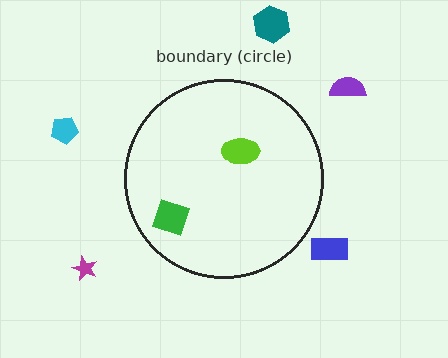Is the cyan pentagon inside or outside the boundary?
Outside.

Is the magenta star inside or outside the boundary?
Outside.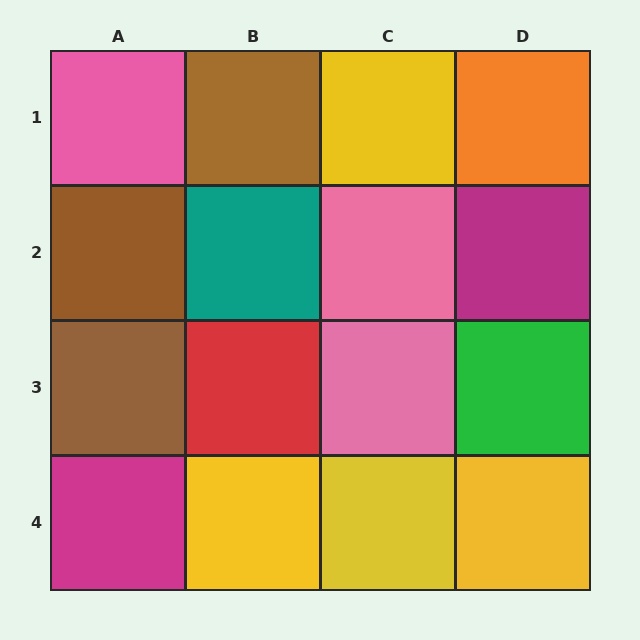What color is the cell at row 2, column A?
Brown.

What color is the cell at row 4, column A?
Magenta.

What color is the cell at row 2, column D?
Magenta.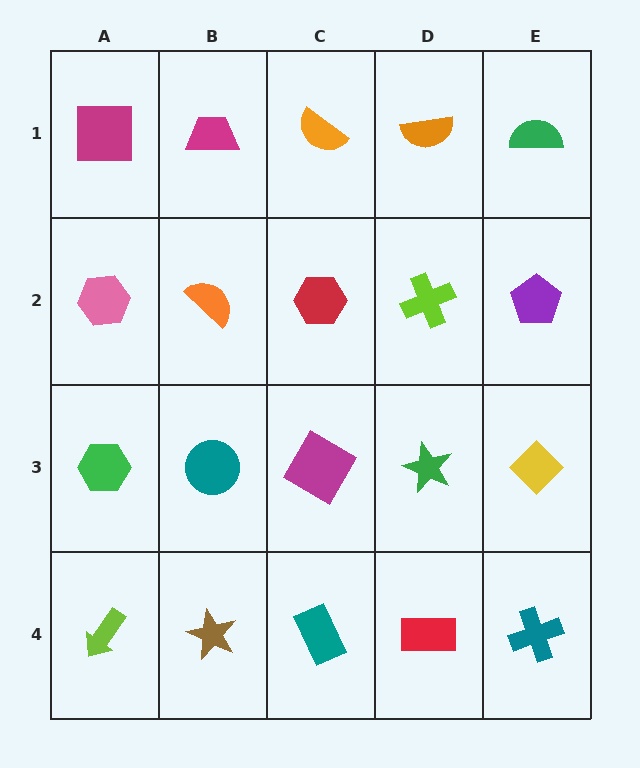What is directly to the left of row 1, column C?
A magenta trapezoid.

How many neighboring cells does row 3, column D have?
4.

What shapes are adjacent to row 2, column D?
An orange semicircle (row 1, column D), a green star (row 3, column D), a red hexagon (row 2, column C), a purple pentagon (row 2, column E).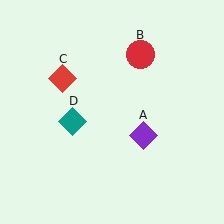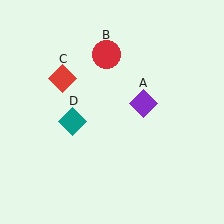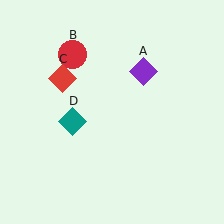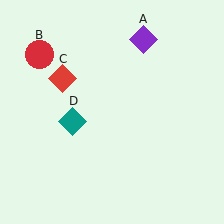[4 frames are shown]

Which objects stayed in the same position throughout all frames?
Red diamond (object C) and teal diamond (object D) remained stationary.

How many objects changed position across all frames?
2 objects changed position: purple diamond (object A), red circle (object B).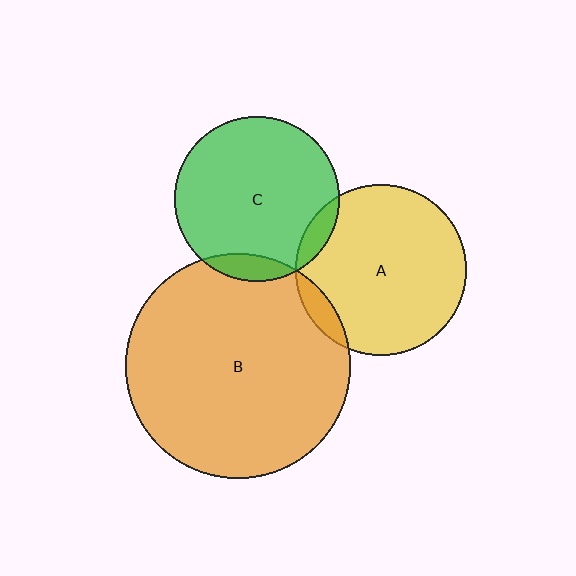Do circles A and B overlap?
Yes.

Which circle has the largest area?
Circle B (orange).